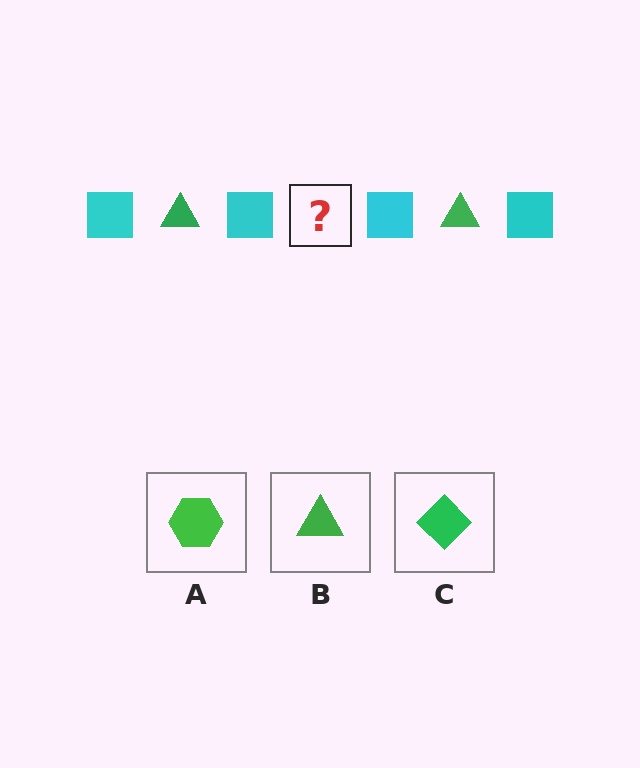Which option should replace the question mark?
Option B.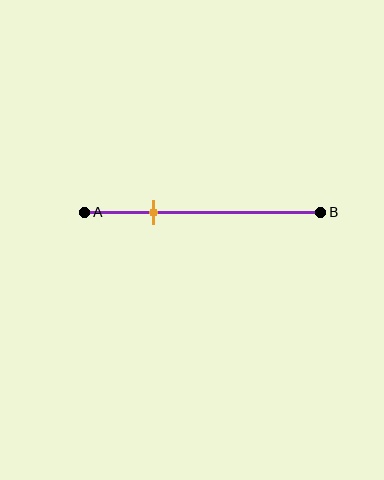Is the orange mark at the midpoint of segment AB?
No, the mark is at about 30% from A, not at the 50% midpoint.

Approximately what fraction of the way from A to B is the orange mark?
The orange mark is approximately 30% of the way from A to B.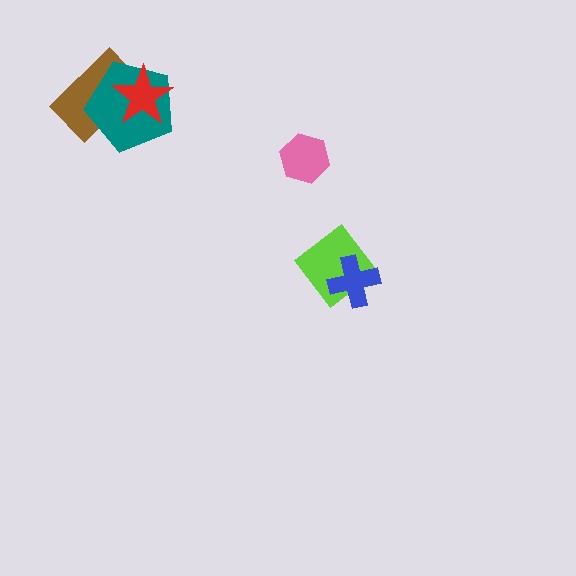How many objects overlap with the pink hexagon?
0 objects overlap with the pink hexagon.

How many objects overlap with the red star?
2 objects overlap with the red star.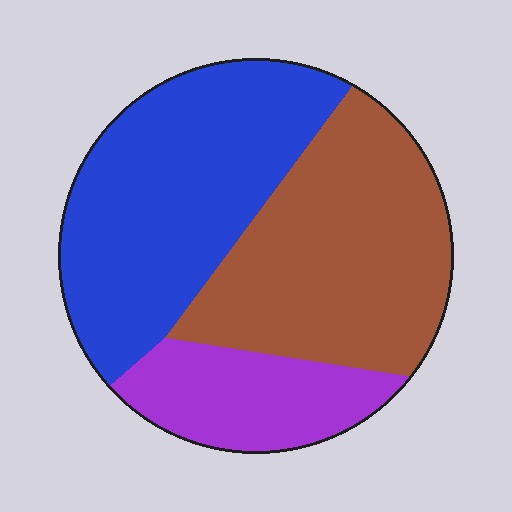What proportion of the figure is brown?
Brown takes up between a third and a half of the figure.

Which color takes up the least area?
Purple, at roughly 20%.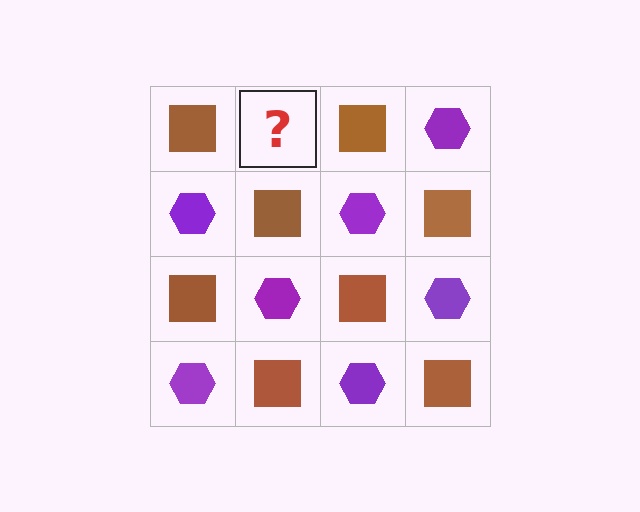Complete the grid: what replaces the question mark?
The question mark should be replaced with a purple hexagon.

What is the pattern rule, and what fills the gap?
The rule is that it alternates brown square and purple hexagon in a checkerboard pattern. The gap should be filled with a purple hexagon.